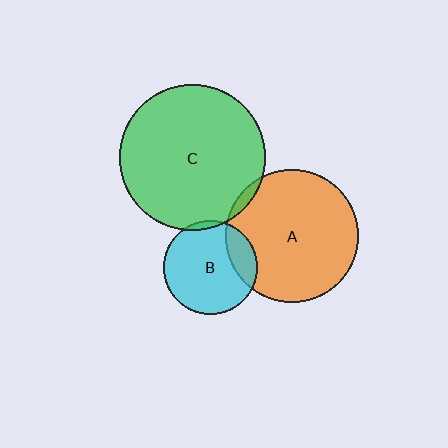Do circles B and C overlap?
Yes.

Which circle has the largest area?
Circle C (green).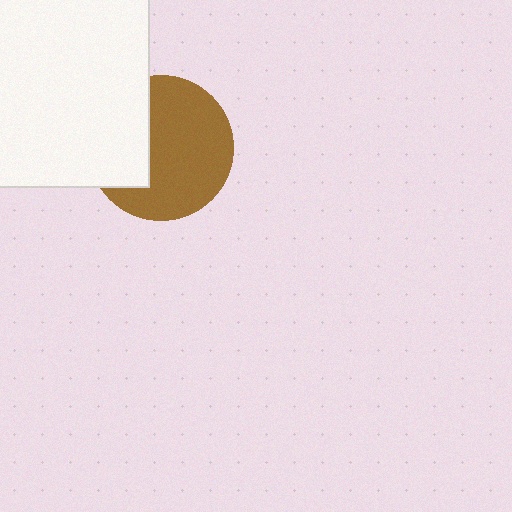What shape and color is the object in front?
The object in front is a white square.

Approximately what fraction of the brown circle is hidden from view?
Roughly 34% of the brown circle is hidden behind the white square.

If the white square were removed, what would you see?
You would see the complete brown circle.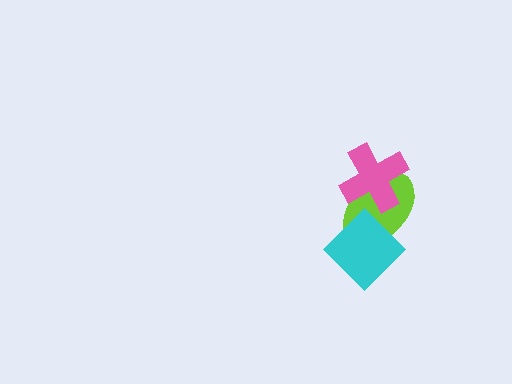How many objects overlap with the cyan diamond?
1 object overlaps with the cyan diamond.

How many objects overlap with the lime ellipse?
2 objects overlap with the lime ellipse.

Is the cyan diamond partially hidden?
No, no other shape covers it.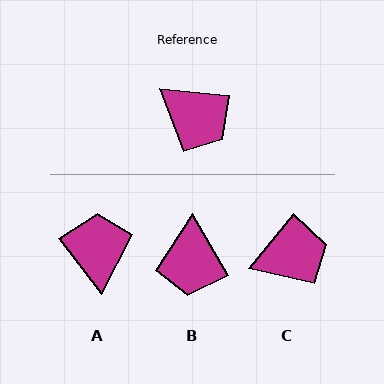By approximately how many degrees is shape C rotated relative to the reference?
Approximately 57 degrees counter-clockwise.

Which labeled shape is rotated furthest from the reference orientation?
A, about 132 degrees away.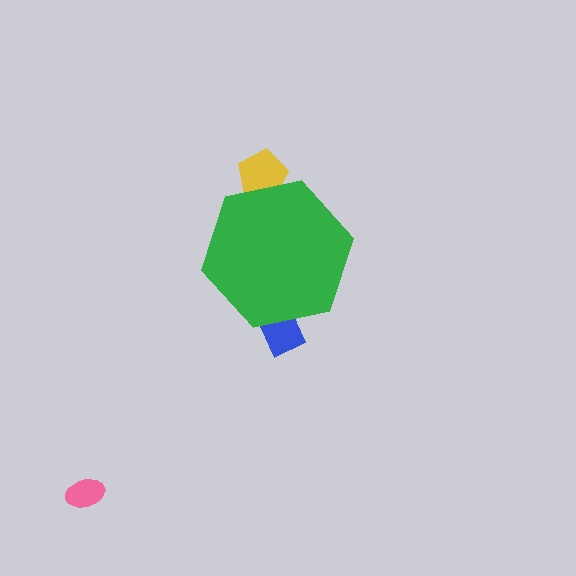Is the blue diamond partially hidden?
Yes, the blue diamond is partially hidden behind the green hexagon.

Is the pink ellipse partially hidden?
No, the pink ellipse is fully visible.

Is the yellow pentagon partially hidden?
Yes, the yellow pentagon is partially hidden behind the green hexagon.